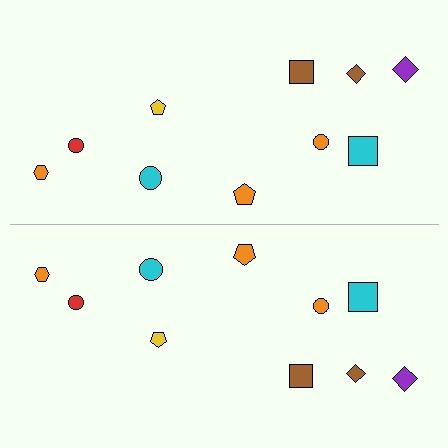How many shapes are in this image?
There are 20 shapes in this image.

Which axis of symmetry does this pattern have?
The pattern has a horizontal axis of symmetry running through the center of the image.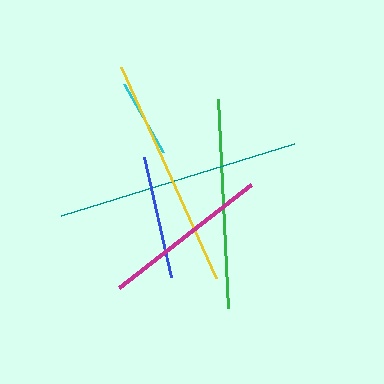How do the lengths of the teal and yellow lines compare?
The teal and yellow lines are approximately the same length.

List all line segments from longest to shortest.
From longest to shortest: teal, yellow, green, magenta, blue, cyan.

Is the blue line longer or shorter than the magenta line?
The magenta line is longer than the blue line.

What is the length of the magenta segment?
The magenta segment is approximately 167 pixels long.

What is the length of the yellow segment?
The yellow segment is approximately 232 pixels long.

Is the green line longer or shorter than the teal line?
The teal line is longer than the green line.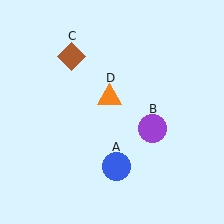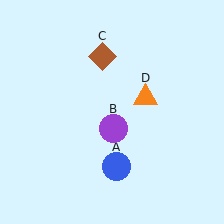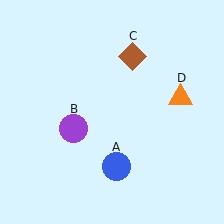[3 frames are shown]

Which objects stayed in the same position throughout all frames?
Blue circle (object A) remained stationary.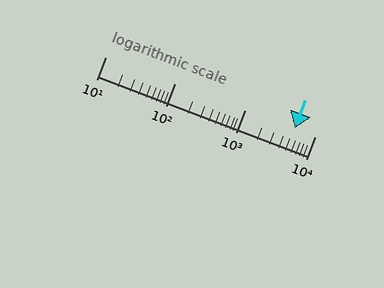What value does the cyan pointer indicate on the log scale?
The pointer indicates approximately 5100.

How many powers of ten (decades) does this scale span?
The scale spans 3 decades, from 10 to 10000.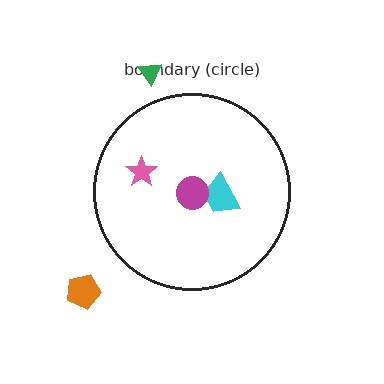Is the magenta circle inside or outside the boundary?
Inside.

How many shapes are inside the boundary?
3 inside, 2 outside.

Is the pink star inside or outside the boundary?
Inside.